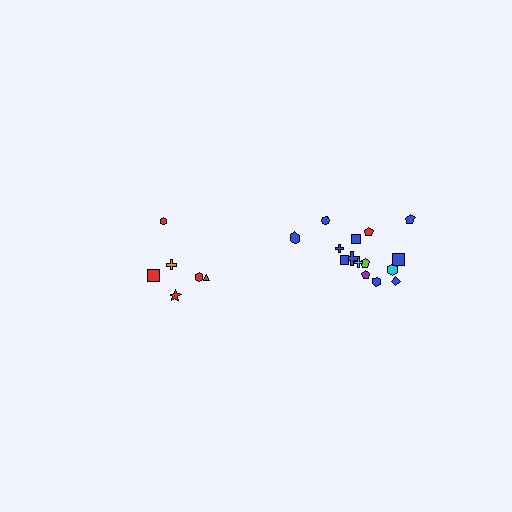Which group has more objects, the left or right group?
The right group.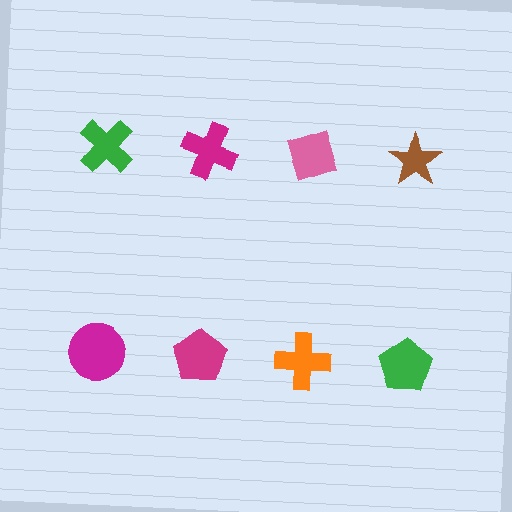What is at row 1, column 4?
A brown star.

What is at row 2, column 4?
A green pentagon.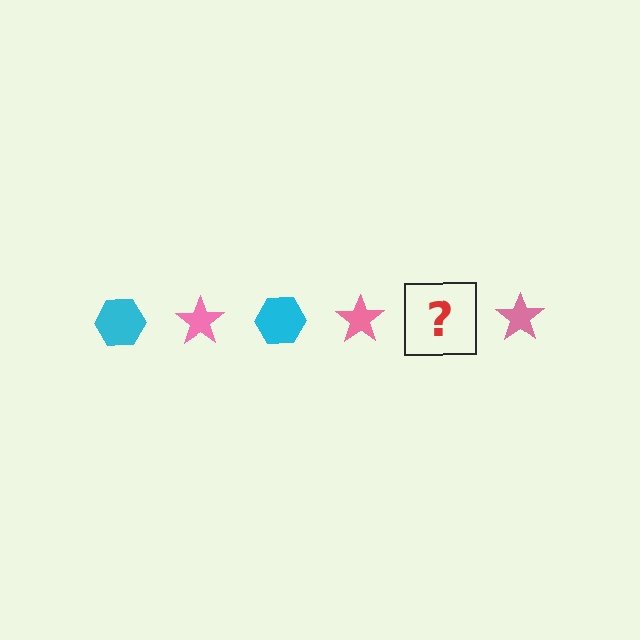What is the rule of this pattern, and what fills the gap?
The rule is that the pattern alternates between cyan hexagon and pink star. The gap should be filled with a cyan hexagon.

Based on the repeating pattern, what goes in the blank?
The blank should be a cyan hexagon.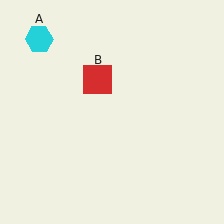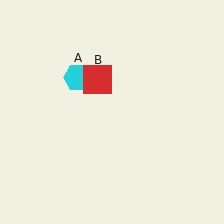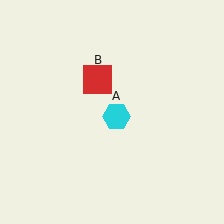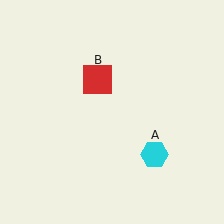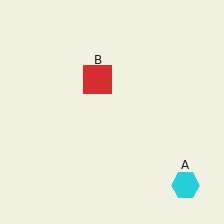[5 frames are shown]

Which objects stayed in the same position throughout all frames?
Red square (object B) remained stationary.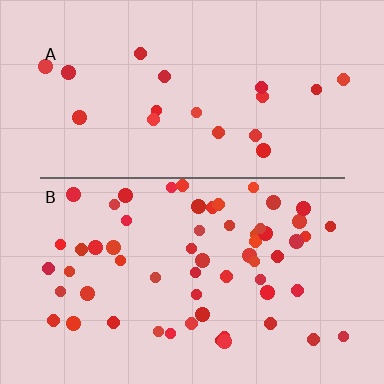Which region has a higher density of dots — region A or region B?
B (the bottom).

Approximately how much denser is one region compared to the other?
Approximately 3.1× — region B over region A.